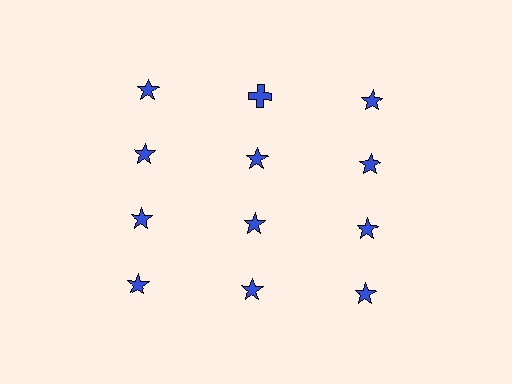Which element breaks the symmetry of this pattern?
The blue cross in the top row, second from left column breaks the symmetry. All other shapes are blue stars.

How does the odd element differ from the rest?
It has a different shape: cross instead of star.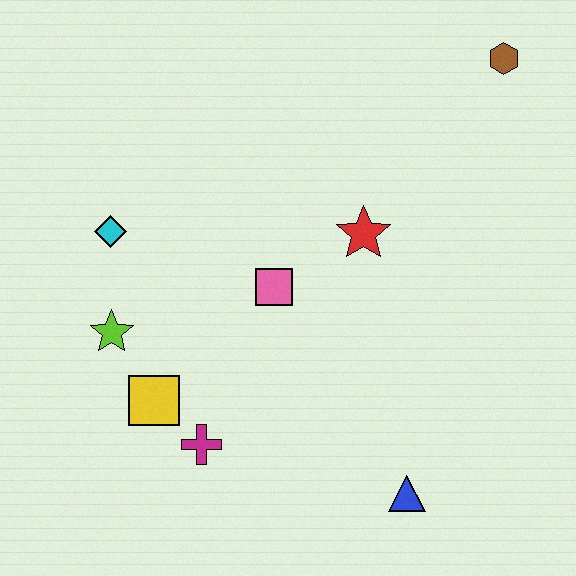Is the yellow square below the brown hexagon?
Yes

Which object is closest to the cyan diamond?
The lime star is closest to the cyan diamond.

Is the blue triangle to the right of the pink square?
Yes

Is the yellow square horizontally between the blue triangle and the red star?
No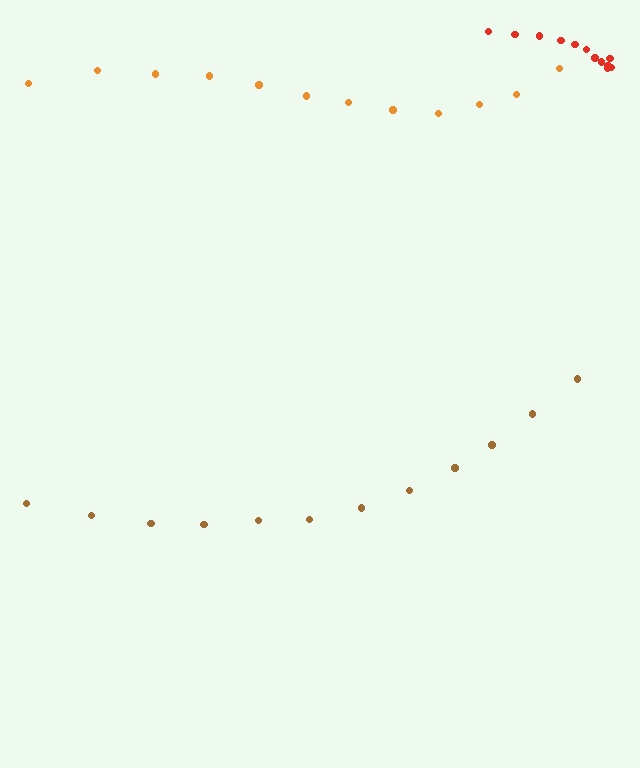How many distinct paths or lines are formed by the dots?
There are 3 distinct paths.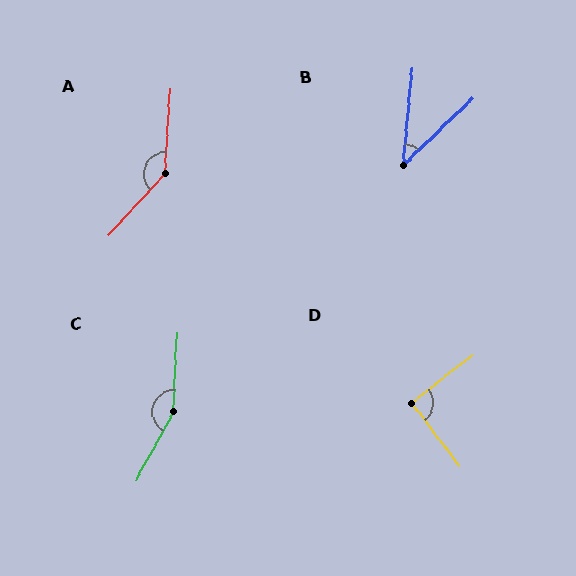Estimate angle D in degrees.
Approximately 91 degrees.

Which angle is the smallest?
B, at approximately 41 degrees.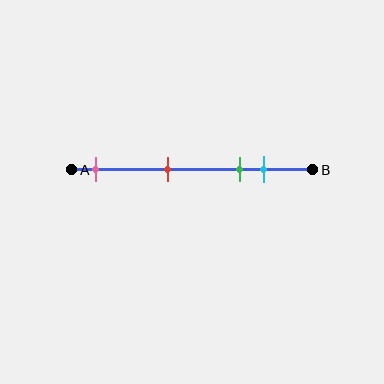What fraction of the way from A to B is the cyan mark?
The cyan mark is approximately 80% (0.8) of the way from A to B.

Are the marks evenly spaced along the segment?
No, the marks are not evenly spaced.